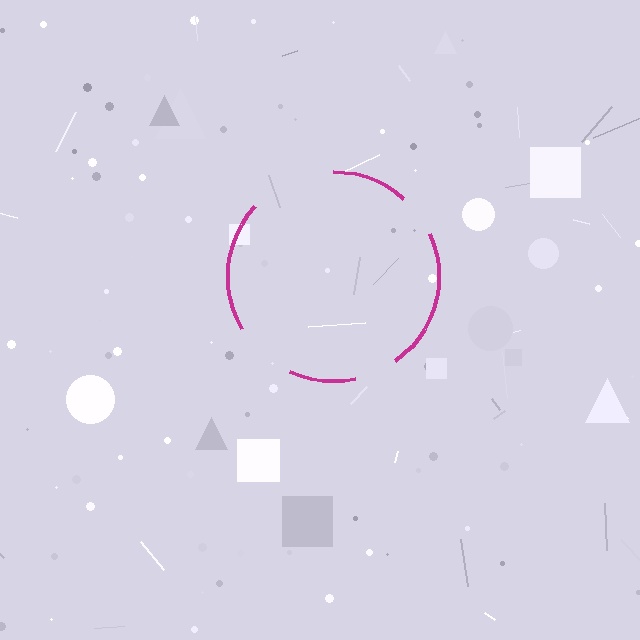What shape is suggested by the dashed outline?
The dashed outline suggests a circle.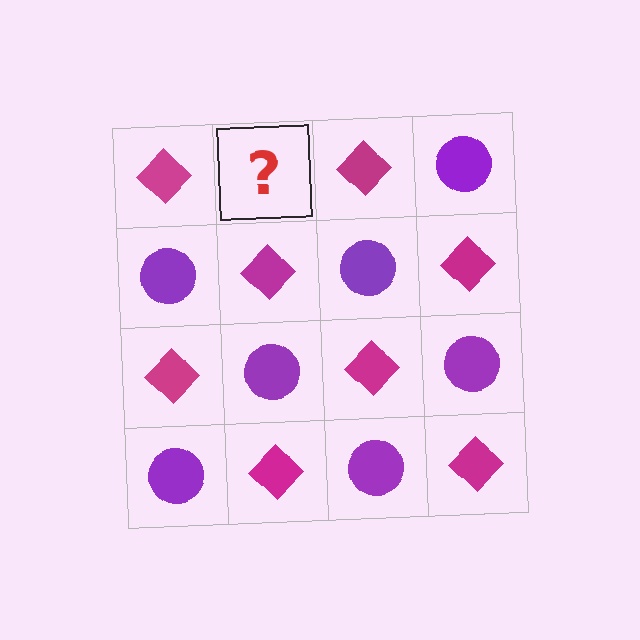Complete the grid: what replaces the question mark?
The question mark should be replaced with a purple circle.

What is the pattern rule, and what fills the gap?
The rule is that it alternates magenta diamond and purple circle in a checkerboard pattern. The gap should be filled with a purple circle.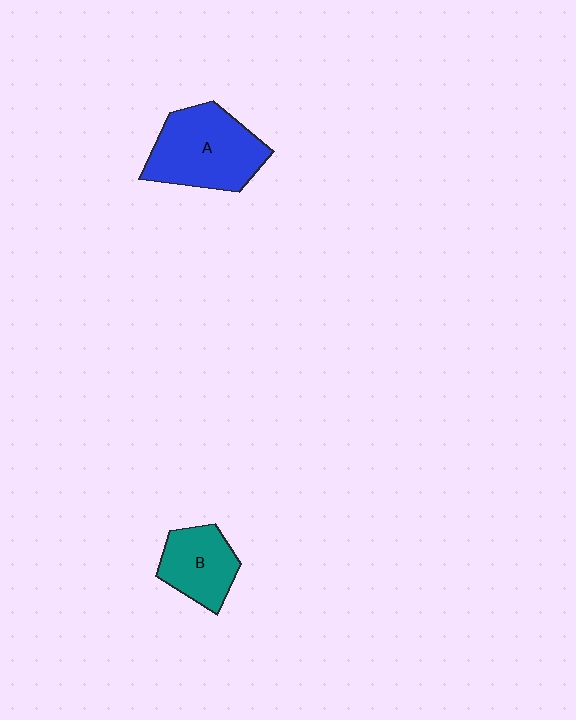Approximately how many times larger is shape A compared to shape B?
Approximately 1.6 times.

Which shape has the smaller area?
Shape B (teal).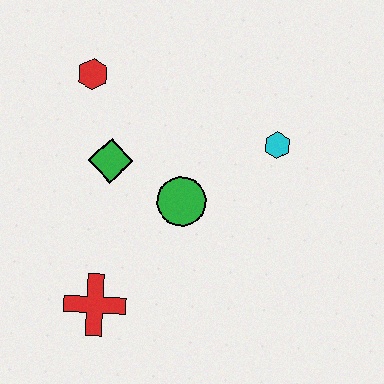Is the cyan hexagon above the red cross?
Yes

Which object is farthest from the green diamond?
The cyan hexagon is farthest from the green diamond.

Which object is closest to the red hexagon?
The green diamond is closest to the red hexagon.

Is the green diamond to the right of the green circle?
No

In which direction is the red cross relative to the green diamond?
The red cross is below the green diamond.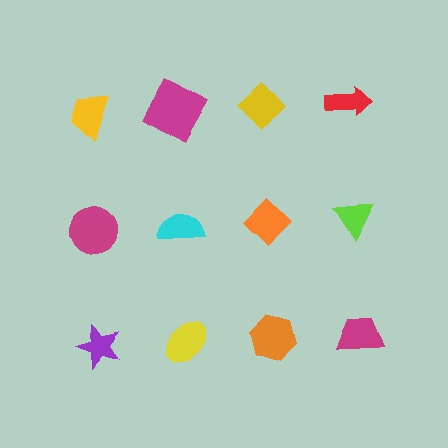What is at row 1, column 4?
A red arrow.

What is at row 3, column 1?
A purple star.